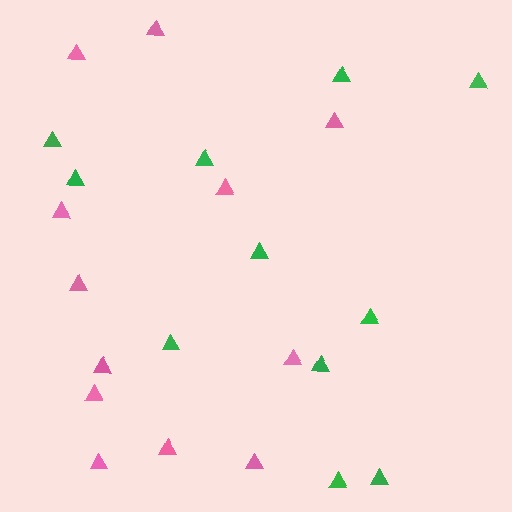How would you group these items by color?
There are 2 groups: one group of pink triangles (12) and one group of green triangles (11).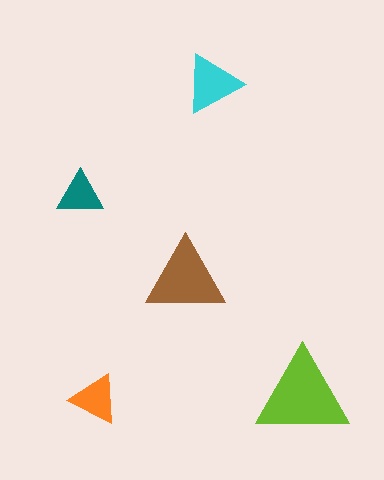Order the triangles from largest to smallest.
the lime one, the brown one, the cyan one, the orange one, the teal one.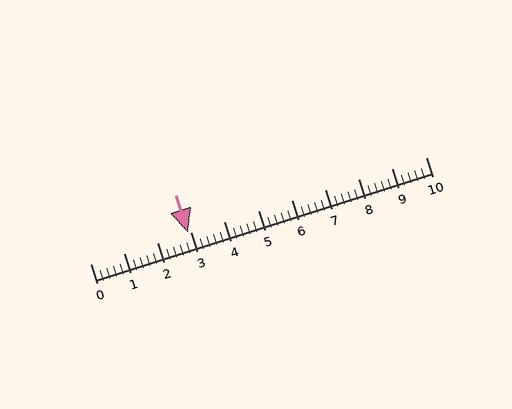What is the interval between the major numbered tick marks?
The major tick marks are spaced 1 units apart.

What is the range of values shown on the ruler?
The ruler shows values from 0 to 10.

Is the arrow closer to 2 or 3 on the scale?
The arrow is closer to 3.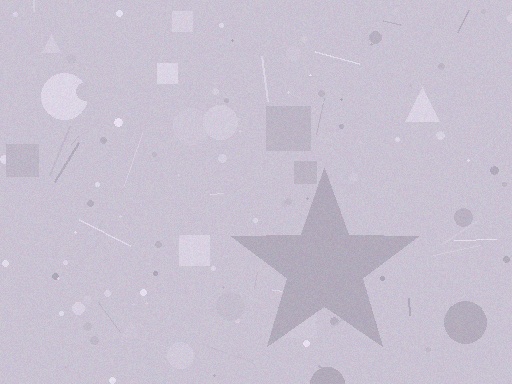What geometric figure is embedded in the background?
A star is embedded in the background.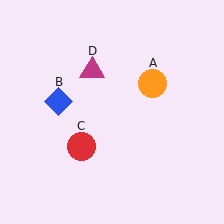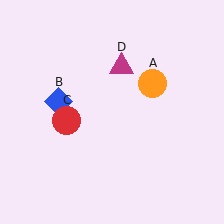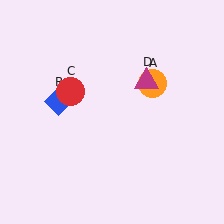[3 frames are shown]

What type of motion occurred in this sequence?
The red circle (object C), magenta triangle (object D) rotated clockwise around the center of the scene.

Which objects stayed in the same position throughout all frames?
Orange circle (object A) and blue diamond (object B) remained stationary.